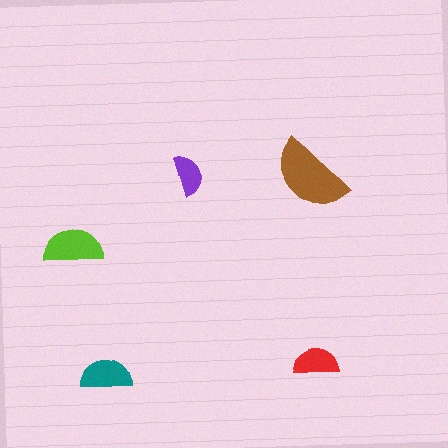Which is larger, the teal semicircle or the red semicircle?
The teal one.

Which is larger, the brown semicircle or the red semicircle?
The brown one.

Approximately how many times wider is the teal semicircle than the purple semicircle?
About 1.5 times wider.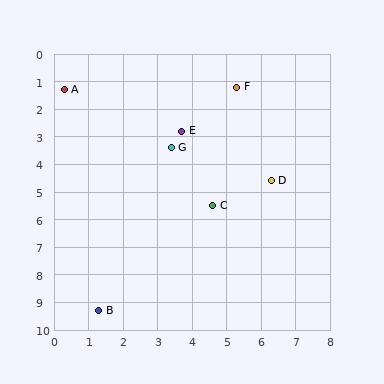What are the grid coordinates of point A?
Point A is at approximately (0.3, 1.3).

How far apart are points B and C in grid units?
Points B and C are about 5.0 grid units apart.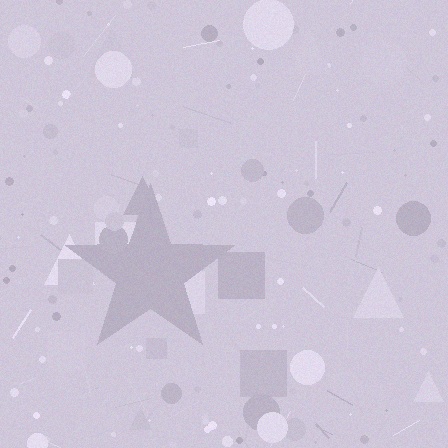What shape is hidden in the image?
A star is hidden in the image.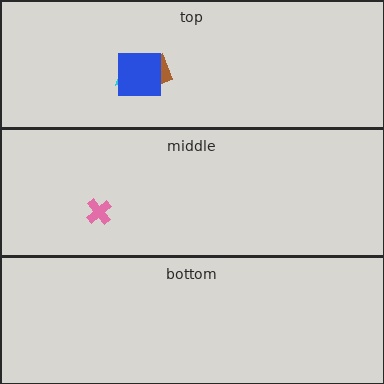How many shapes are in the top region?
3.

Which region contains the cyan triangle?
The top region.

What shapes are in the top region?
The cyan triangle, the brown diamond, the blue square.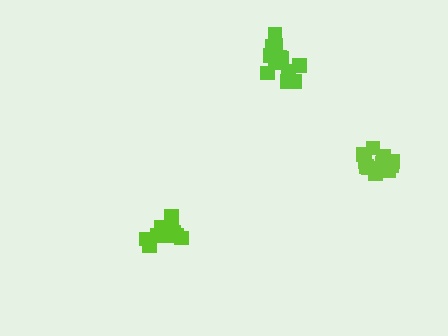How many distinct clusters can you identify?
There are 3 distinct clusters.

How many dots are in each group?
Group 1: 13 dots, Group 2: 12 dots, Group 3: 14 dots (39 total).